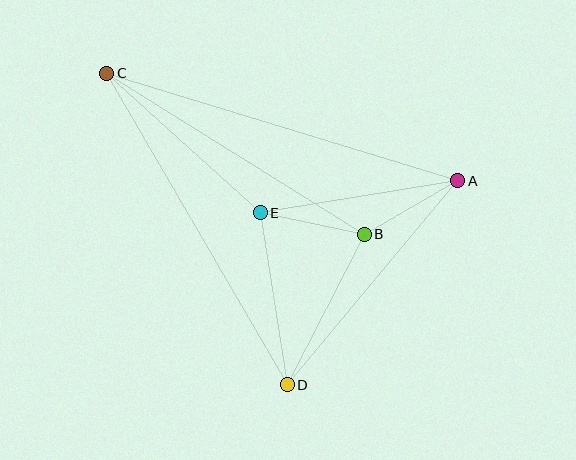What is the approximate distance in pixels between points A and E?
The distance between A and E is approximately 200 pixels.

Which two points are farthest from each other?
Points A and C are farthest from each other.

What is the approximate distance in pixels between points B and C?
The distance between B and C is approximately 304 pixels.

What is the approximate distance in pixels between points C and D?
The distance between C and D is approximately 360 pixels.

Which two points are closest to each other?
Points B and E are closest to each other.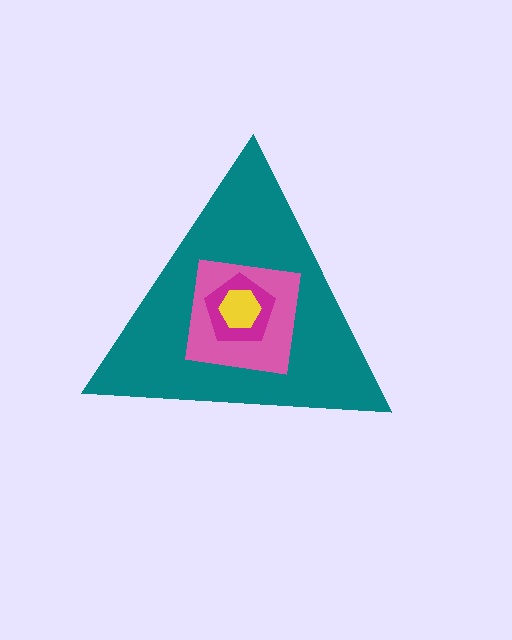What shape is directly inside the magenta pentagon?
The yellow hexagon.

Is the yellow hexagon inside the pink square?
Yes.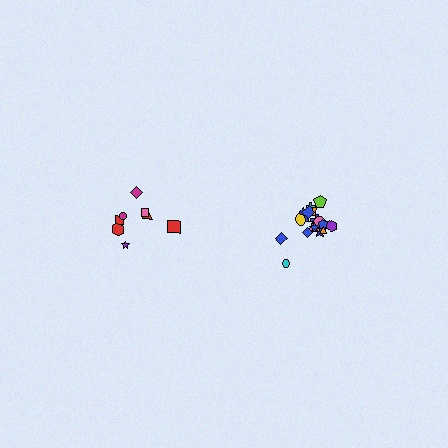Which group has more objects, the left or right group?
The right group.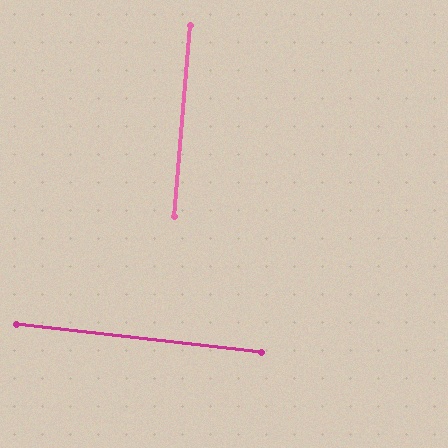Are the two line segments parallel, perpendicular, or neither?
Perpendicular — they meet at approximately 88°.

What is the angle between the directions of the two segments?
Approximately 88 degrees.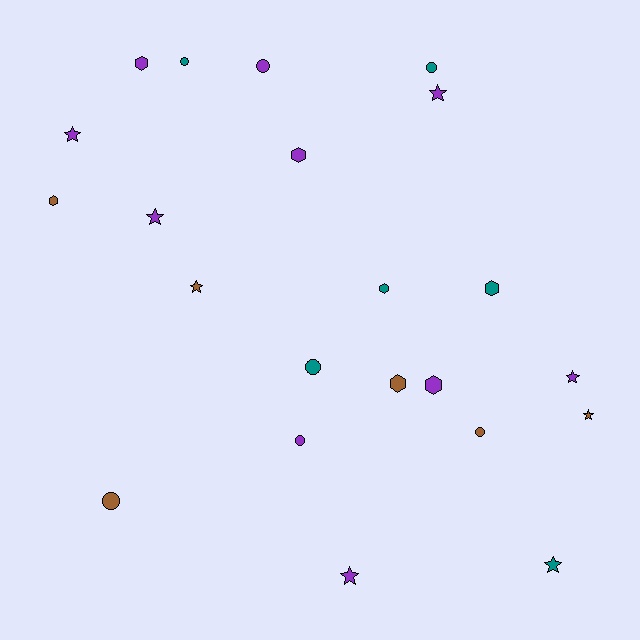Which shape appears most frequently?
Star, with 8 objects.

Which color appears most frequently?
Purple, with 10 objects.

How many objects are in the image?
There are 22 objects.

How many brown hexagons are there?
There are 2 brown hexagons.